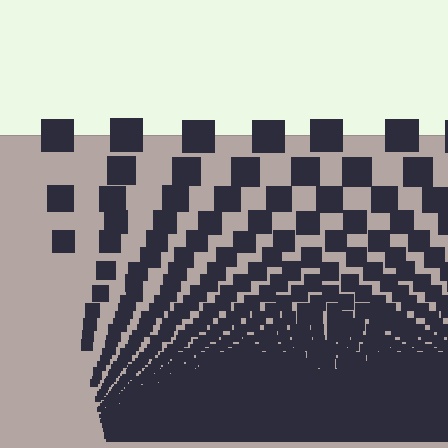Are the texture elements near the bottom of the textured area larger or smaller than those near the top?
Smaller. The gradient is inverted — elements near the bottom are smaller and denser.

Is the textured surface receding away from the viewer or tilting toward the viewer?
The surface appears to tilt toward the viewer. Texture elements get larger and sparser toward the top.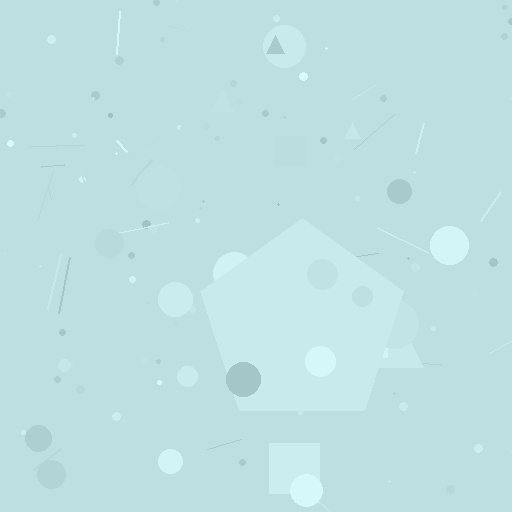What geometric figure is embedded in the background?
A pentagon is embedded in the background.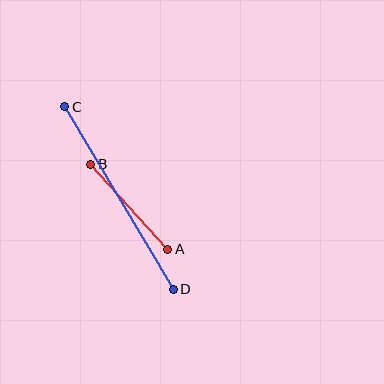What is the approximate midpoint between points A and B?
The midpoint is at approximately (129, 207) pixels.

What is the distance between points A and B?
The distance is approximately 114 pixels.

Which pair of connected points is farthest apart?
Points C and D are farthest apart.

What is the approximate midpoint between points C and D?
The midpoint is at approximately (119, 198) pixels.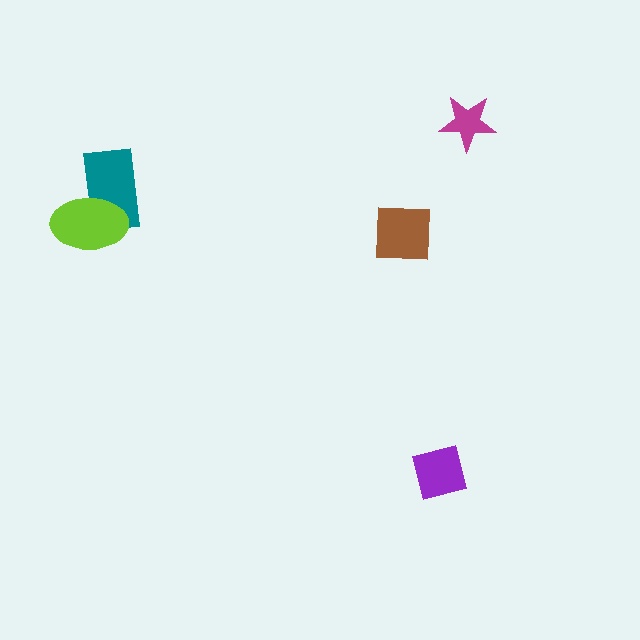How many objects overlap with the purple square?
0 objects overlap with the purple square.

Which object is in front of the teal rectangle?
The lime ellipse is in front of the teal rectangle.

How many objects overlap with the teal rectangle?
1 object overlaps with the teal rectangle.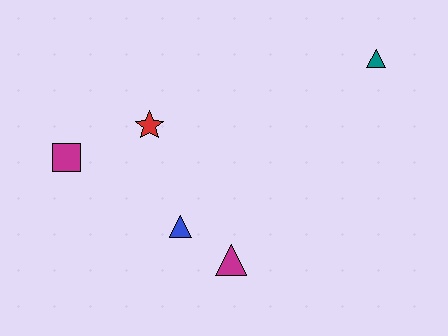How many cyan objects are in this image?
There are no cyan objects.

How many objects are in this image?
There are 5 objects.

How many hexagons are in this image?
There are no hexagons.